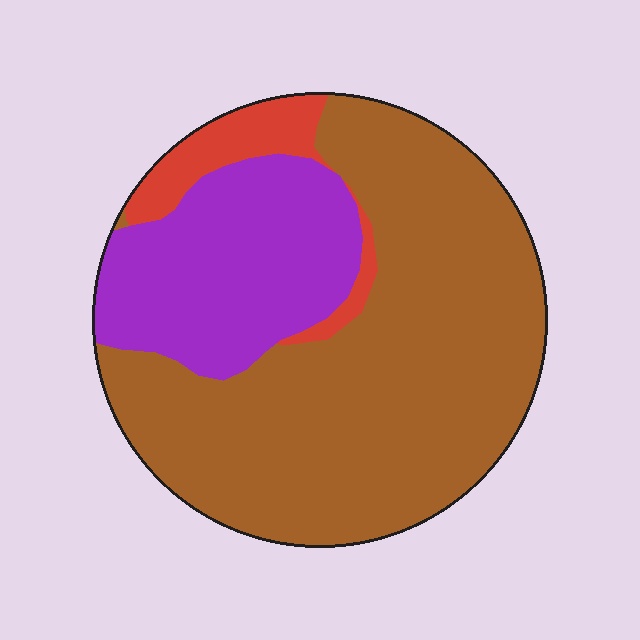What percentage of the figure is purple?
Purple takes up about one quarter (1/4) of the figure.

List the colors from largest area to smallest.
From largest to smallest: brown, purple, red.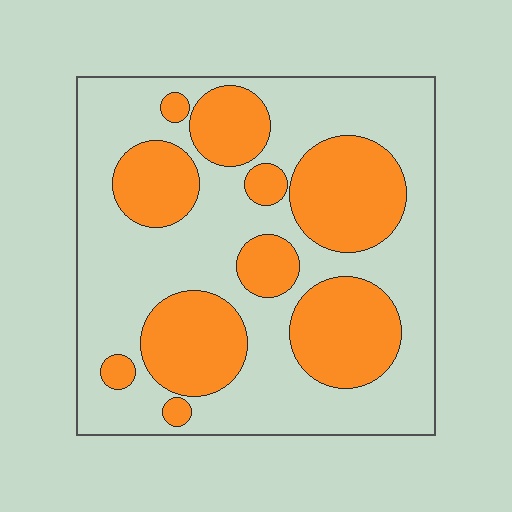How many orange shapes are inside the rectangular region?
10.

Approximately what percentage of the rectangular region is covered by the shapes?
Approximately 35%.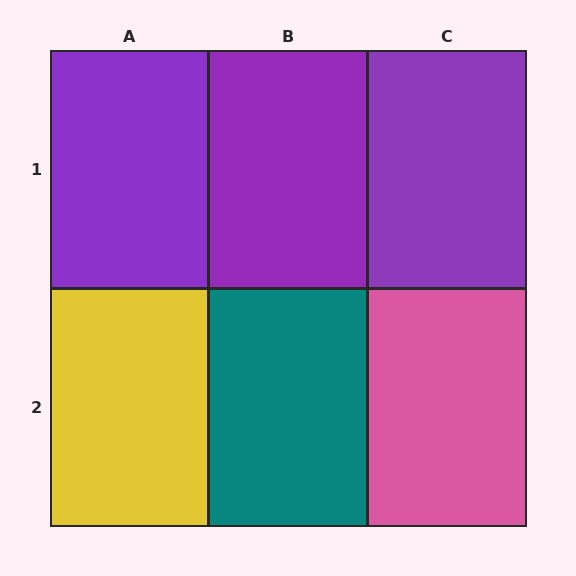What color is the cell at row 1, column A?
Purple.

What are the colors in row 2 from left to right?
Yellow, teal, pink.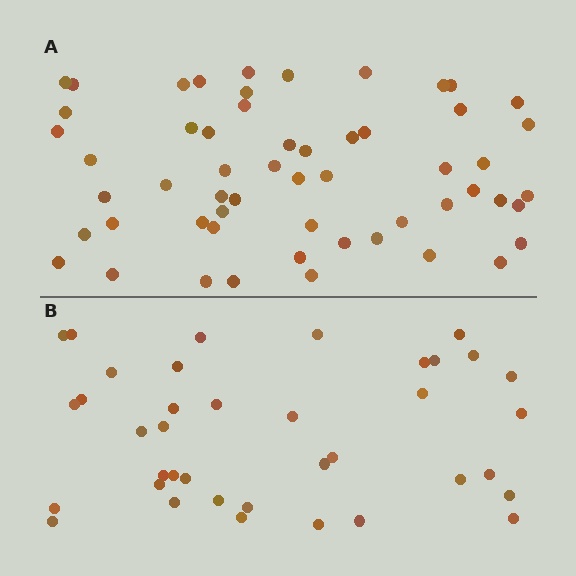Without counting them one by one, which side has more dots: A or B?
Region A (the top region) has more dots.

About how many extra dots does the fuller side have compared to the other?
Region A has approximately 20 more dots than region B.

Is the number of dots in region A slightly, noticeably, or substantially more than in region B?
Region A has substantially more. The ratio is roughly 1.5 to 1.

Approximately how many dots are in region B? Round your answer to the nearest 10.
About 40 dots. (The exact count is 38, which rounds to 40.)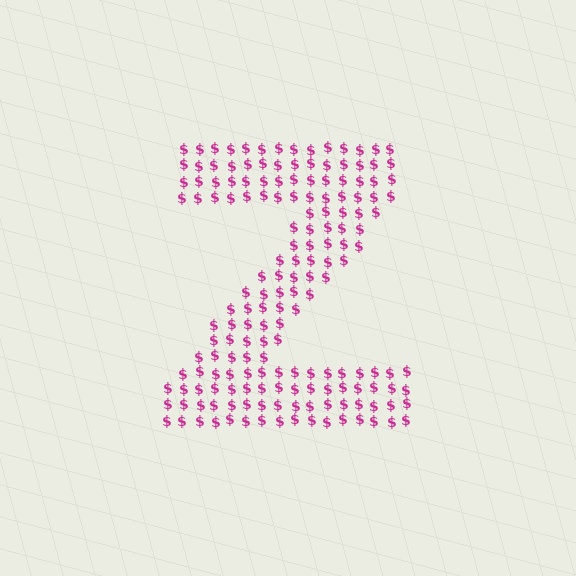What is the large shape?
The large shape is the letter Z.